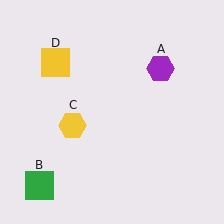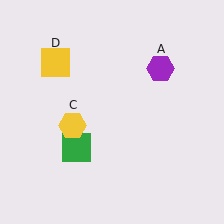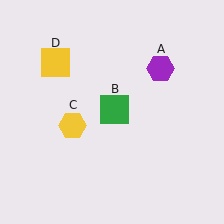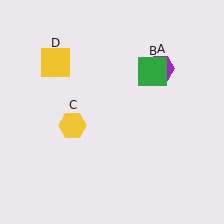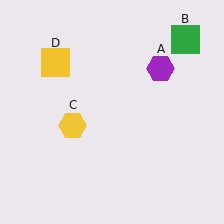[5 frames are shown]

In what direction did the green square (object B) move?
The green square (object B) moved up and to the right.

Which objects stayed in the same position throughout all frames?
Purple hexagon (object A) and yellow hexagon (object C) and yellow square (object D) remained stationary.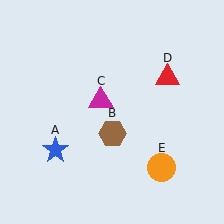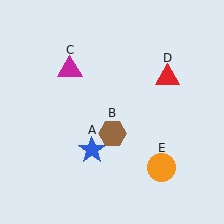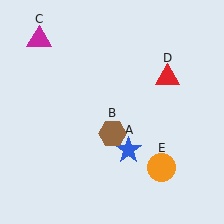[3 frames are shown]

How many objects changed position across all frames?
2 objects changed position: blue star (object A), magenta triangle (object C).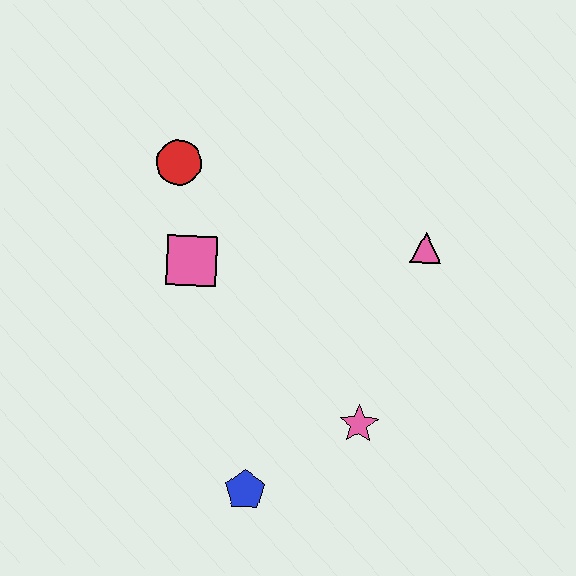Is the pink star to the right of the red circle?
Yes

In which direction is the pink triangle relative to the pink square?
The pink triangle is to the right of the pink square.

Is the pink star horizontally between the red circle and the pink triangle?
Yes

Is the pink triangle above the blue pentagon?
Yes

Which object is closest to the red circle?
The pink square is closest to the red circle.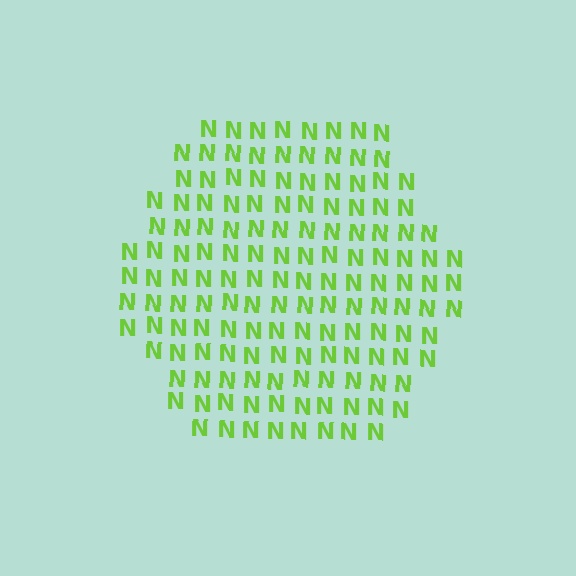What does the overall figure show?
The overall figure shows a hexagon.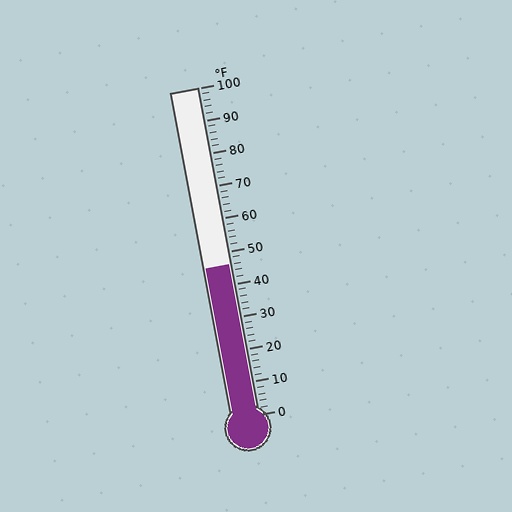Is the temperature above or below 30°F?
The temperature is above 30°F.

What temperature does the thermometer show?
The thermometer shows approximately 46°F.